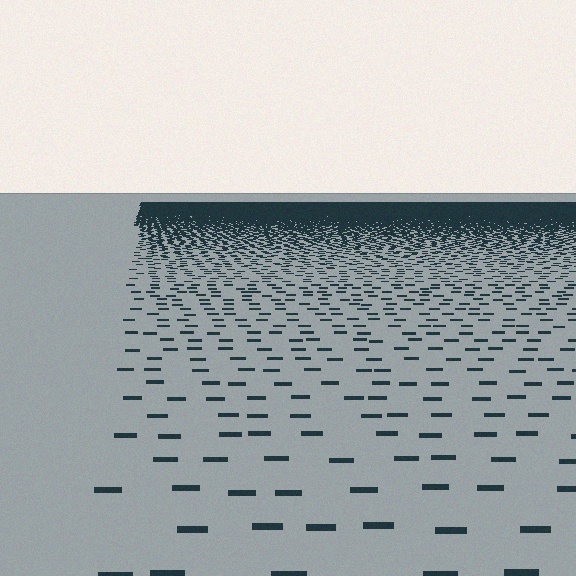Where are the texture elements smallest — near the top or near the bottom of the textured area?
Near the top.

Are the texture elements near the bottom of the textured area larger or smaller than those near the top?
Larger. Near the bottom, elements are closer to the viewer and appear at a bigger on-screen size.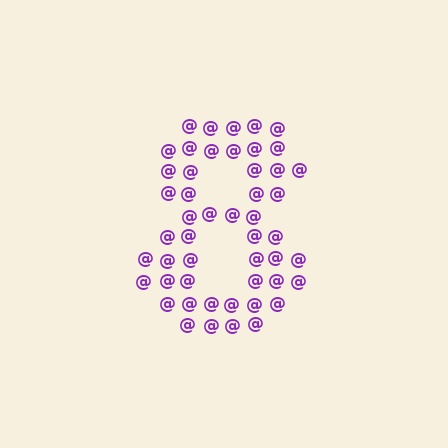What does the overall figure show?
The overall figure shows the digit 8.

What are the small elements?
The small elements are at signs.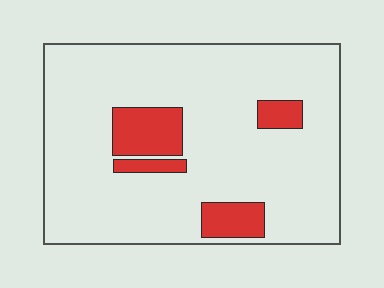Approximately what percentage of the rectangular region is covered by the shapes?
Approximately 15%.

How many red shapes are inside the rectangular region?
4.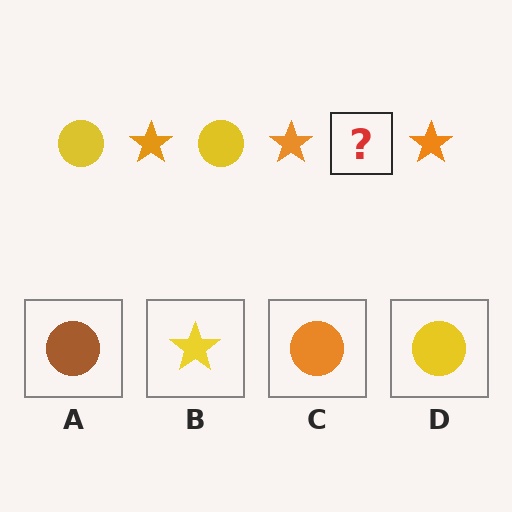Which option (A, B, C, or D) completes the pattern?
D.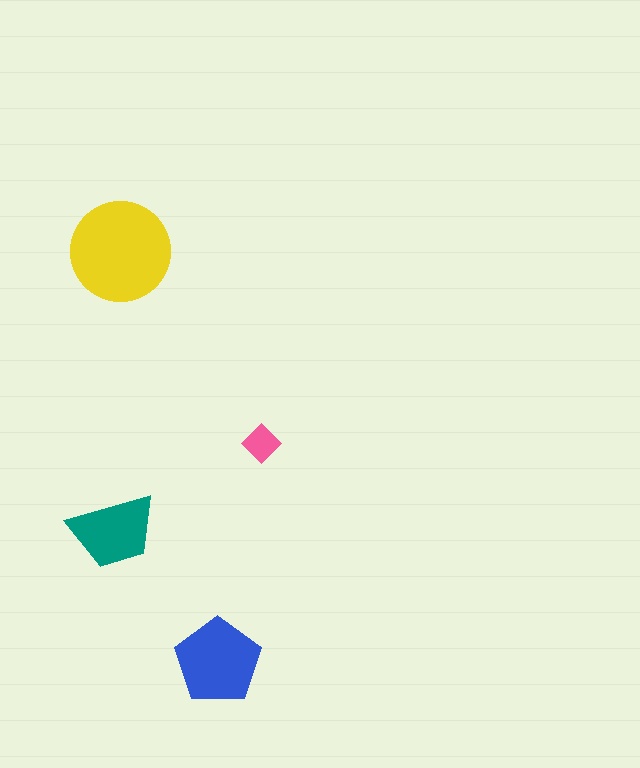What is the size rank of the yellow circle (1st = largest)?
1st.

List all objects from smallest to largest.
The pink diamond, the teal trapezoid, the blue pentagon, the yellow circle.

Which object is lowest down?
The blue pentagon is bottommost.